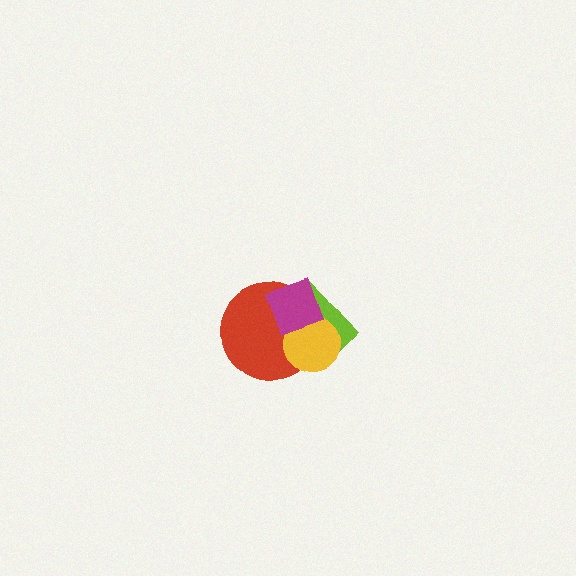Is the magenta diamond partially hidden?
No, no other shape covers it.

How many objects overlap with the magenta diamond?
3 objects overlap with the magenta diamond.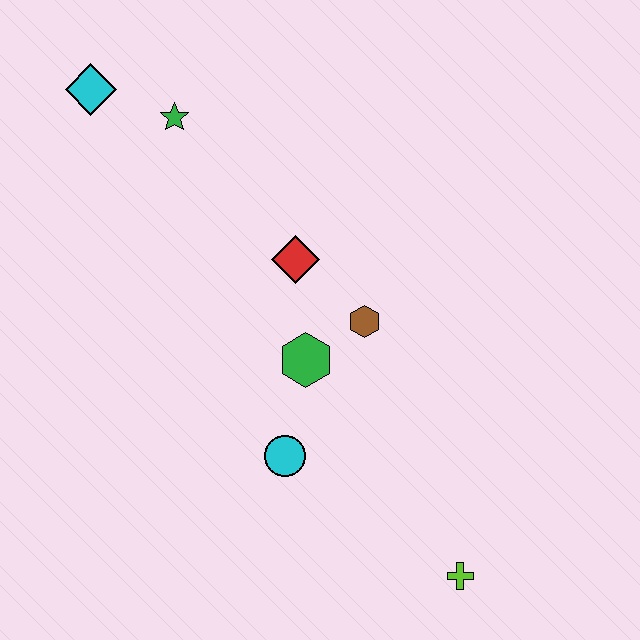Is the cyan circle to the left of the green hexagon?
Yes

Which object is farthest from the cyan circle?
The cyan diamond is farthest from the cyan circle.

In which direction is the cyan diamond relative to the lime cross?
The cyan diamond is above the lime cross.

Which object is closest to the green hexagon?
The brown hexagon is closest to the green hexagon.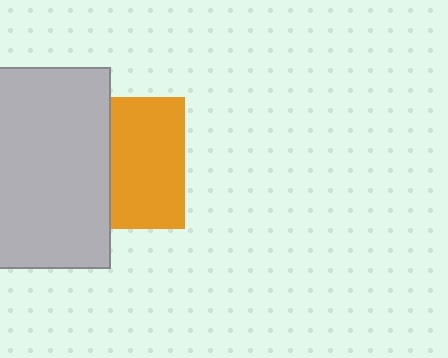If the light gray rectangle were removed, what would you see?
You would see the complete orange square.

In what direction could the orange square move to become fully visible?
The orange square could move right. That would shift it out from behind the light gray rectangle entirely.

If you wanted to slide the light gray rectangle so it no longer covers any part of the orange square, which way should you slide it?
Slide it left — that is the most direct way to separate the two shapes.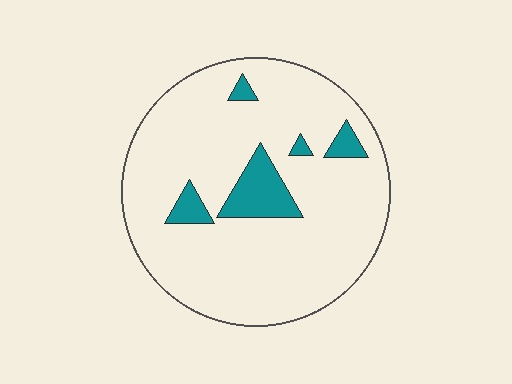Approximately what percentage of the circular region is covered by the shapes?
Approximately 10%.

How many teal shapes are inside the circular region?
5.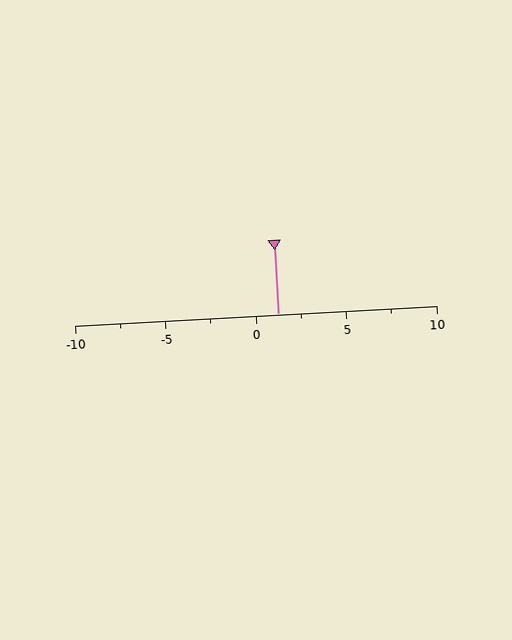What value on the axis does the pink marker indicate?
The marker indicates approximately 1.2.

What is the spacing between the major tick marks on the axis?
The major ticks are spaced 5 apart.